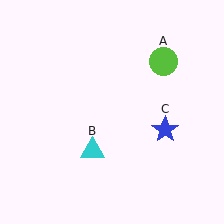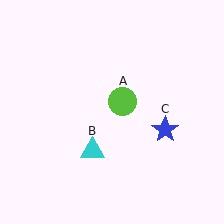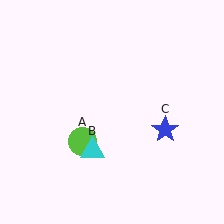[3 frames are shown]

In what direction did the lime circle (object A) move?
The lime circle (object A) moved down and to the left.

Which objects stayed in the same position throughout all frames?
Cyan triangle (object B) and blue star (object C) remained stationary.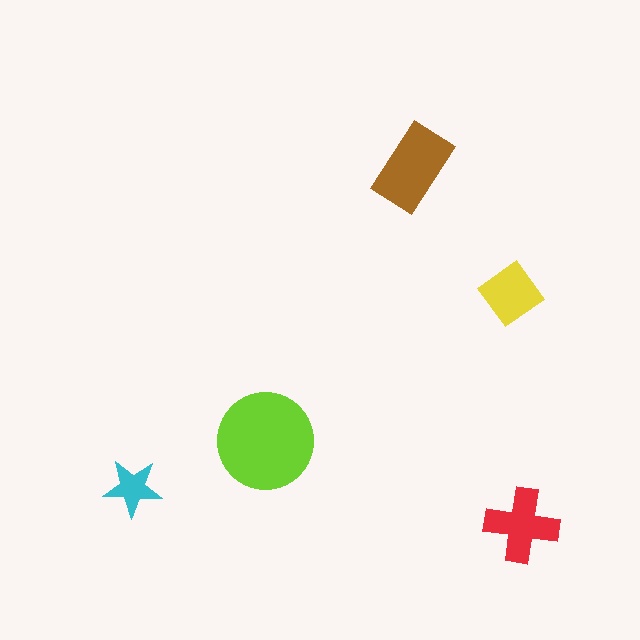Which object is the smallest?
The cyan star.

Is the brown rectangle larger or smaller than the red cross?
Larger.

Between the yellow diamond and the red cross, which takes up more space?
The red cross.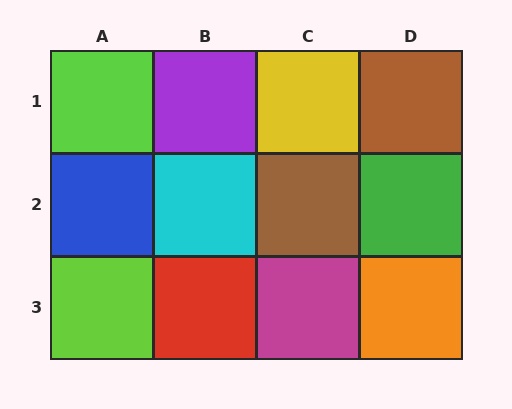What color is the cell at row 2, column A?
Blue.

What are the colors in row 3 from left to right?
Lime, red, magenta, orange.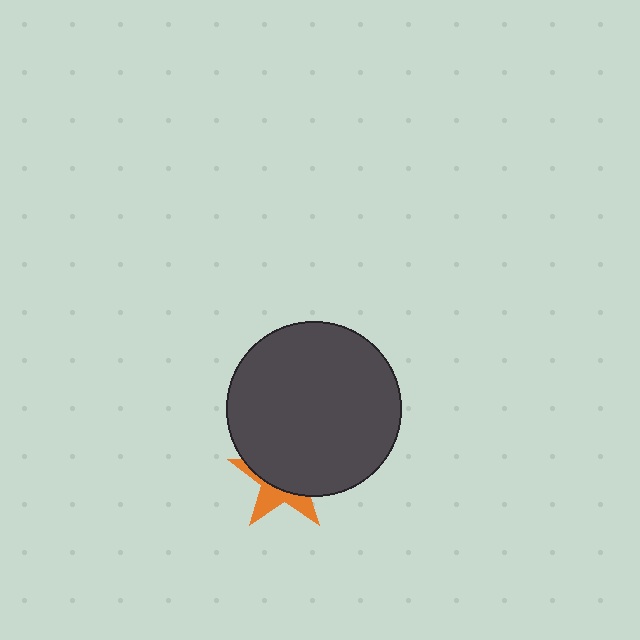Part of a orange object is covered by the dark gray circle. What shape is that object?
It is a star.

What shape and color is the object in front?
The object in front is a dark gray circle.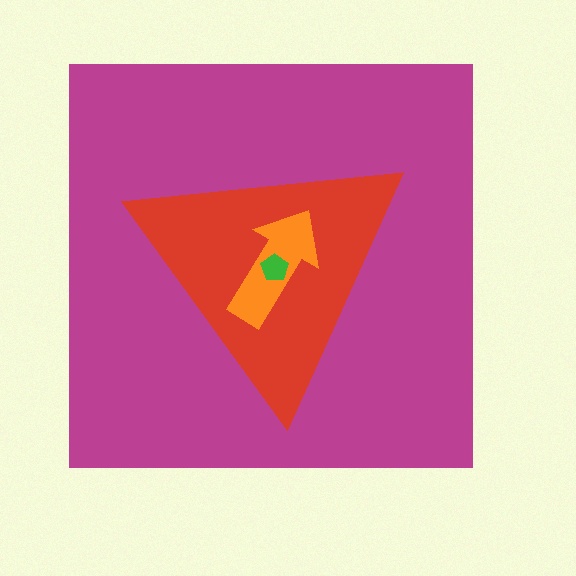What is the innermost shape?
The green pentagon.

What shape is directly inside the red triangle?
The orange arrow.